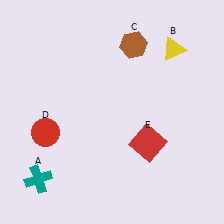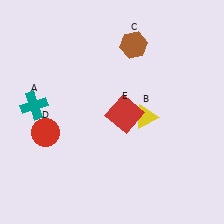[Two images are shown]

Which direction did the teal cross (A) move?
The teal cross (A) moved up.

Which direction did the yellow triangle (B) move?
The yellow triangle (B) moved down.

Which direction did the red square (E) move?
The red square (E) moved up.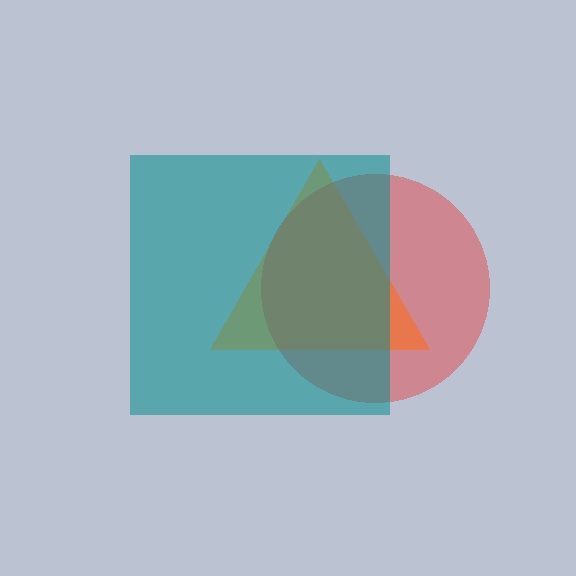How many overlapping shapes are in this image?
There are 3 overlapping shapes in the image.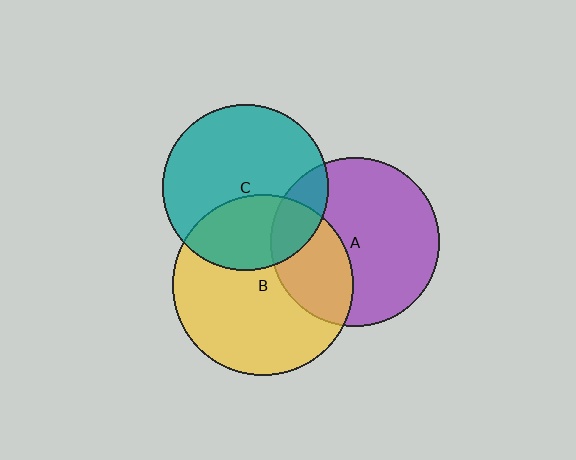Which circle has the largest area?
Circle B (yellow).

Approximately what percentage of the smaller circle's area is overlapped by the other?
Approximately 15%.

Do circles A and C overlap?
Yes.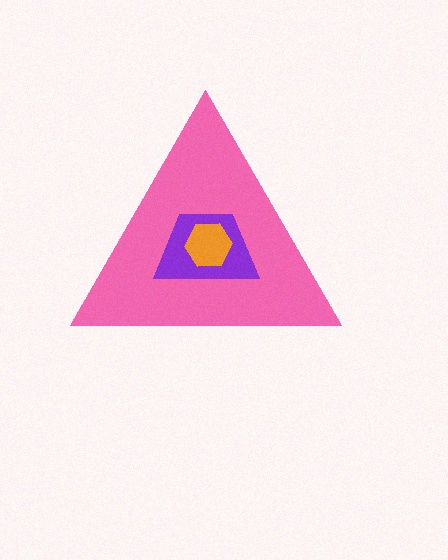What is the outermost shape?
The pink triangle.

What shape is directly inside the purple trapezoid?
The orange hexagon.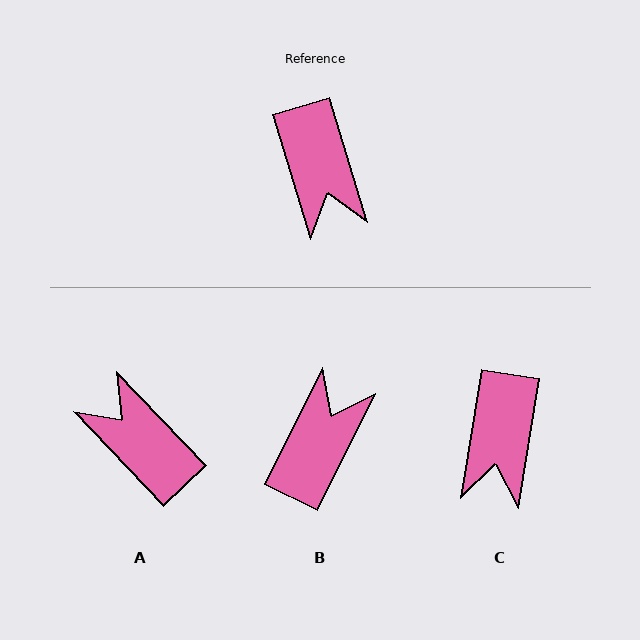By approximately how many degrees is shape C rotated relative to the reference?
Approximately 26 degrees clockwise.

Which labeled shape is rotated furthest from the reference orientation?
A, about 153 degrees away.